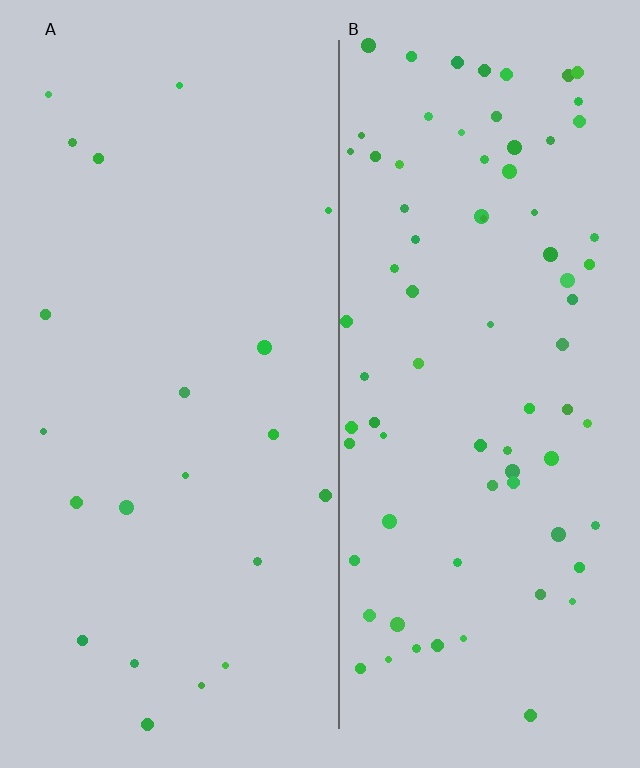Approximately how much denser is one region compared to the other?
Approximately 3.8× — region B over region A.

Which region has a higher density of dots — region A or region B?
B (the right).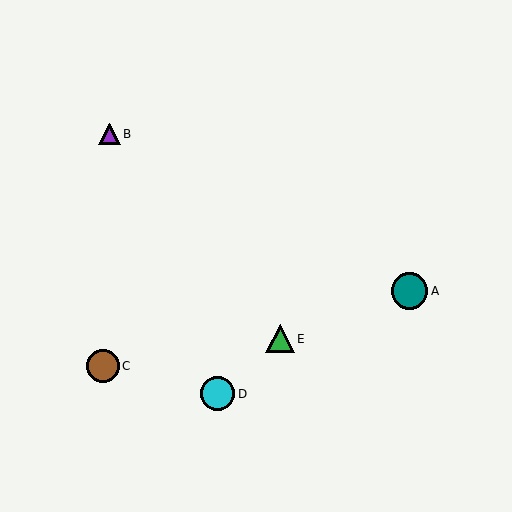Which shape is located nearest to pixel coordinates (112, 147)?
The purple triangle (labeled B) at (109, 134) is nearest to that location.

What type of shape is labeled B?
Shape B is a purple triangle.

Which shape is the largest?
The teal circle (labeled A) is the largest.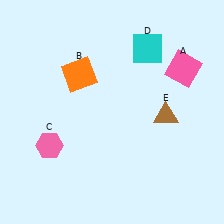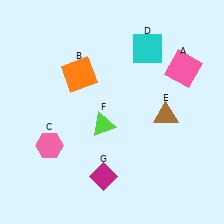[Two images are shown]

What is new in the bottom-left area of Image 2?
A magenta diamond (G) was added in the bottom-left area of Image 2.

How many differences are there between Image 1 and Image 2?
There are 2 differences between the two images.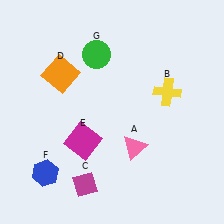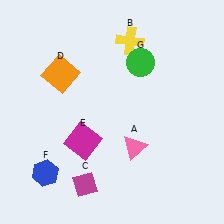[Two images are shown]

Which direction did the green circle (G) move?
The green circle (G) moved right.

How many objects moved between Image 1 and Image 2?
2 objects moved between the two images.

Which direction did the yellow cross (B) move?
The yellow cross (B) moved up.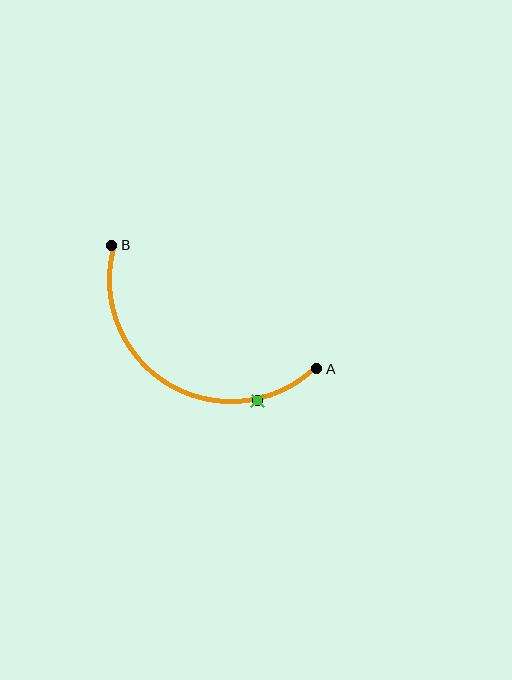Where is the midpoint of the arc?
The arc midpoint is the point on the curve farthest from the straight line joining A and B. It sits below that line.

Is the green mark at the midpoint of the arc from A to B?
No. The green mark lies on the arc but is closer to endpoint A. The arc midpoint would be at the point on the curve equidistant along the arc from both A and B.